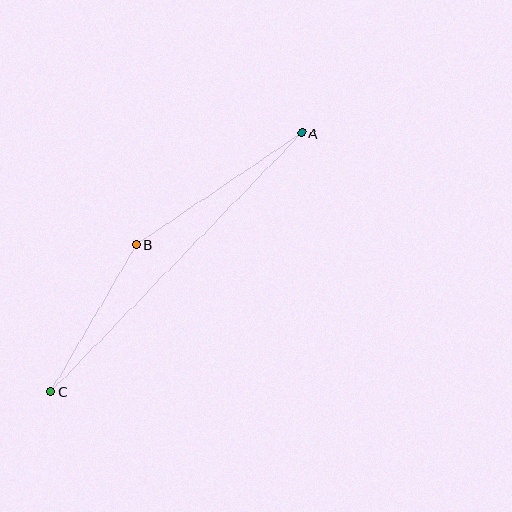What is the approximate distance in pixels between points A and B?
The distance between A and B is approximately 199 pixels.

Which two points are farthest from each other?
Points A and C are farthest from each other.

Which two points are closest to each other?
Points B and C are closest to each other.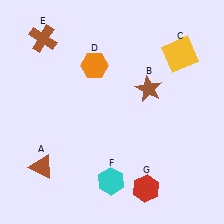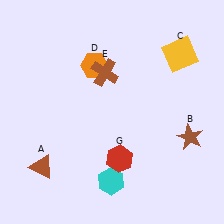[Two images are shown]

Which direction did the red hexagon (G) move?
The red hexagon (G) moved up.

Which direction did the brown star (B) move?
The brown star (B) moved down.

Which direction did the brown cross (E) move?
The brown cross (E) moved right.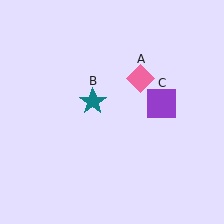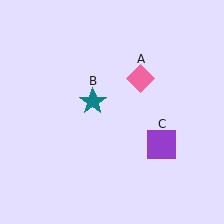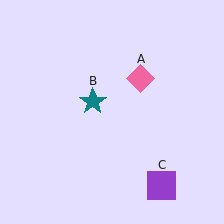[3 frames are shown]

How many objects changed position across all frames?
1 object changed position: purple square (object C).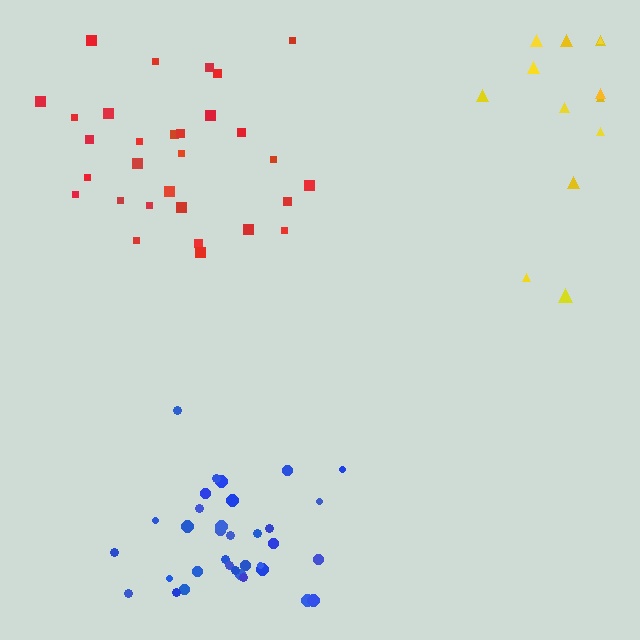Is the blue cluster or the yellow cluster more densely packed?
Blue.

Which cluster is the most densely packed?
Blue.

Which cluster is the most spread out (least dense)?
Yellow.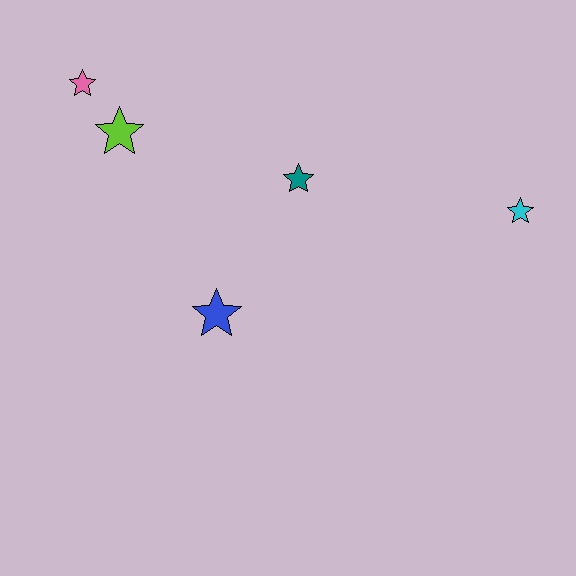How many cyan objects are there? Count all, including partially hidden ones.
There is 1 cyan object.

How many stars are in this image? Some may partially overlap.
There are 5 stars.